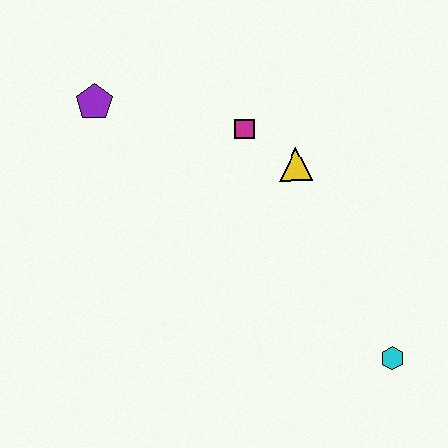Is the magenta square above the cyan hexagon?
Yes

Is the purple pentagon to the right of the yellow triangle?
No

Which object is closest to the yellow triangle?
The magenta square is closest to the yellow triangle.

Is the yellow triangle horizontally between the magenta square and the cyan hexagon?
Yes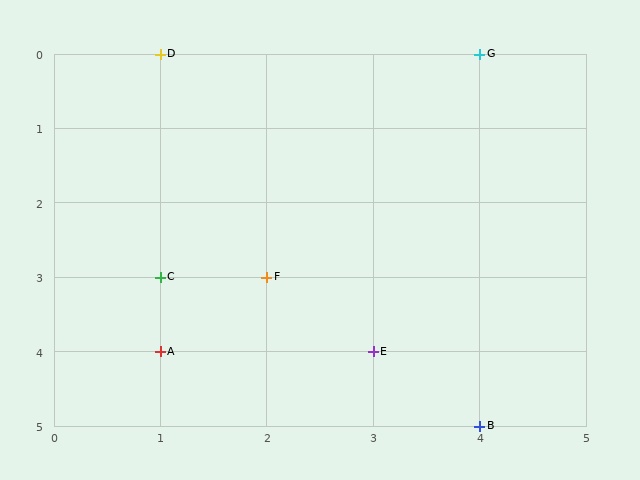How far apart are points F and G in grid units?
Points F and G are 2 columns and 3 rows apart (about 3.6 grid units diagonally).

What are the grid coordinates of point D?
Point D is at grid coordinates (1, 0).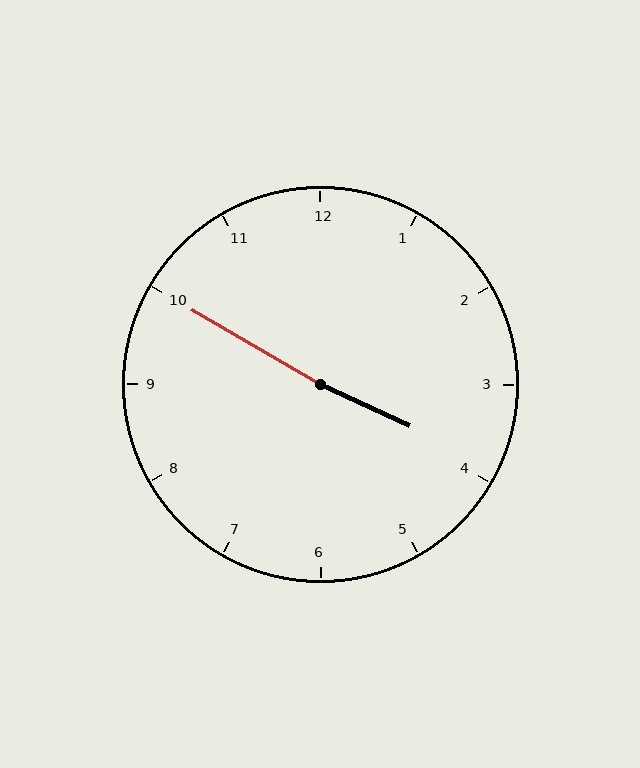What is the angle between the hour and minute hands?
Approximately 175 degrees.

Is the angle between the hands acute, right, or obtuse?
It is obtuse.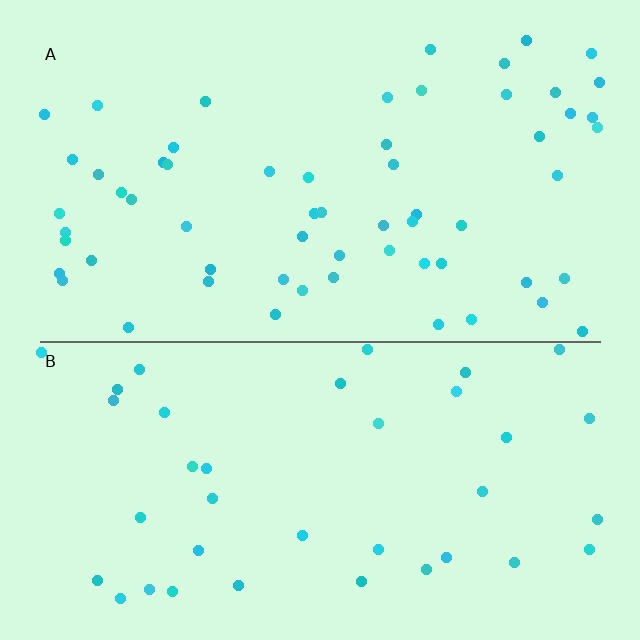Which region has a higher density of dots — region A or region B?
A (the top).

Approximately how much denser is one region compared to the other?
Approximately 1.6× — region A over region B.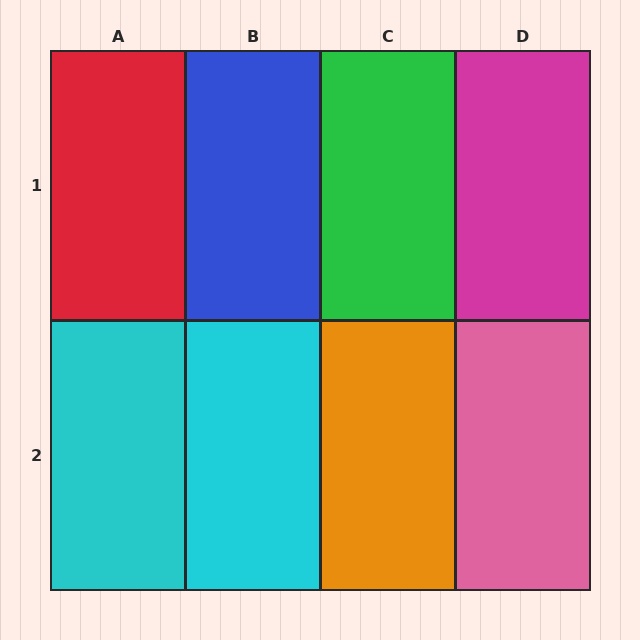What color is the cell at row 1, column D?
Magenta.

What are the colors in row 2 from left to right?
Cyan, cyan, orange, pink.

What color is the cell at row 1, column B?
Blue.